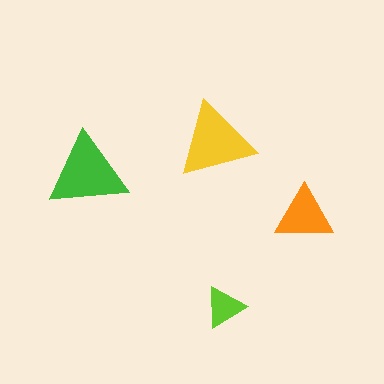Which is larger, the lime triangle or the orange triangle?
The orange one.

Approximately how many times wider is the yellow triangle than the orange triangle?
About 1.5 times wider.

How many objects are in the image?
There are 4 objects in the image.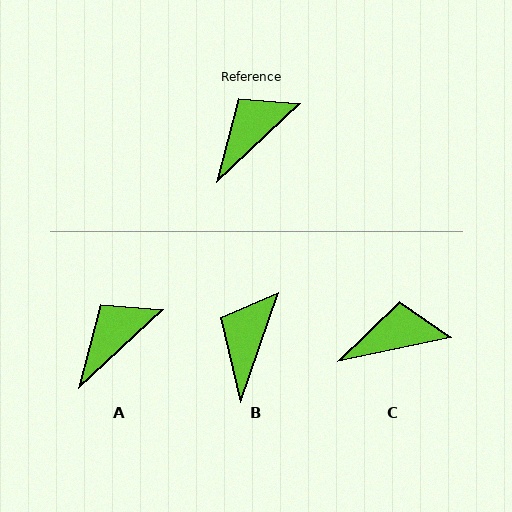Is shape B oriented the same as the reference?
No, it is off by about 28 degrees.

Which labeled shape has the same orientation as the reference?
A.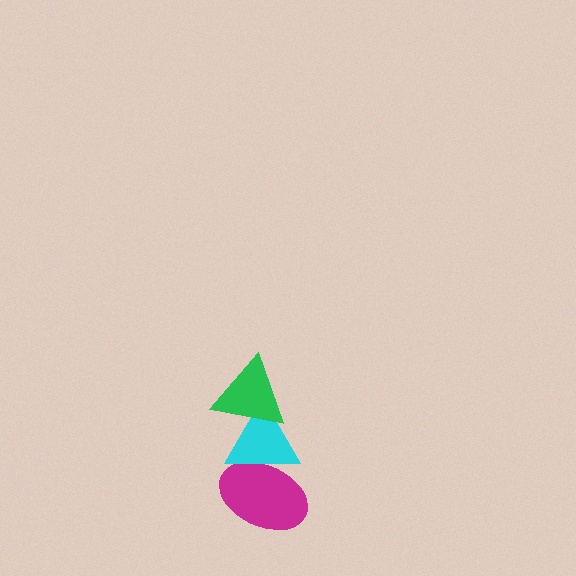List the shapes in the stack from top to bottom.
From top to bottom: the green triangle, the cyan triangle, the magenta ellipse.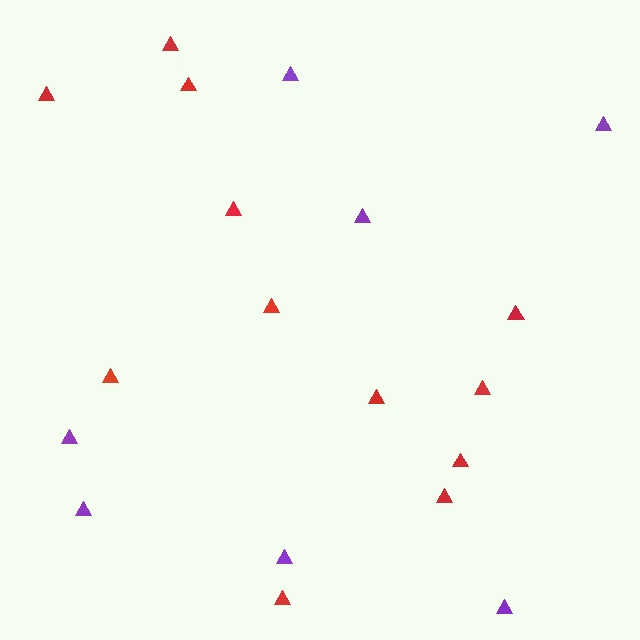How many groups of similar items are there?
There are 2 groups: one group of purple triangles (7) and one group of red triangles (12).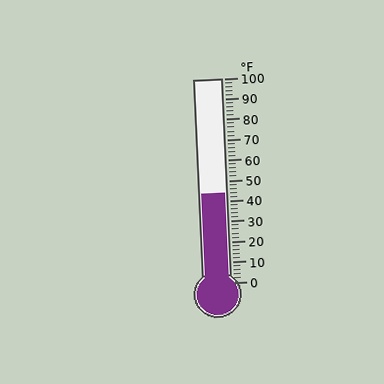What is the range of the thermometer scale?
The thermometer scale ranges from 0°F to 100°F.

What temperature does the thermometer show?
The thermometer shows approximately 44°F.